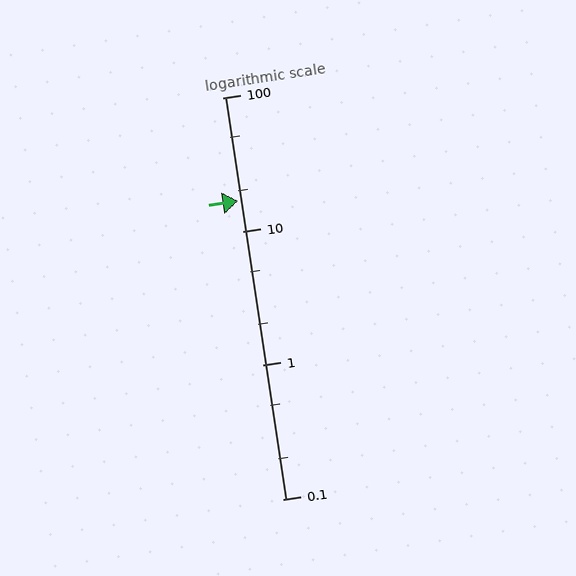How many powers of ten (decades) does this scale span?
The scale spans 3 decades, from 0.1 to 100.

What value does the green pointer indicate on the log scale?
The pointer indicates approximately 17.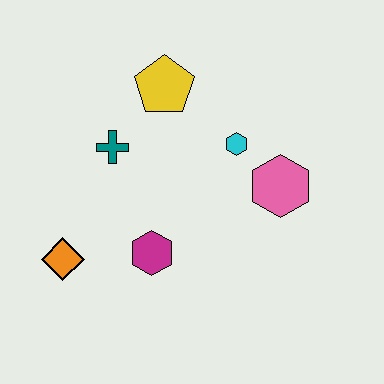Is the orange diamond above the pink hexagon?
No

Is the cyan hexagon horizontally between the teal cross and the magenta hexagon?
No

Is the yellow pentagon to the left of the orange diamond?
No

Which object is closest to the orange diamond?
The magenta hexagon is closest to the orange diamond.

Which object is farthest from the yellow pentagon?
The orange diamond is farthest from the yellow pentagon.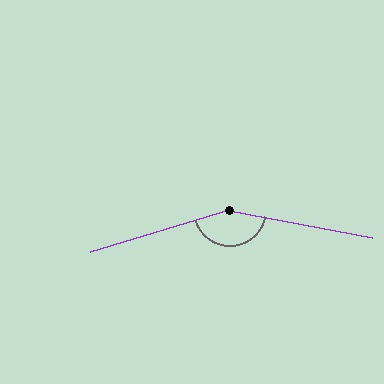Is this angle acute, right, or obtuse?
It is obtuse.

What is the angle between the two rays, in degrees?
Approximately 152 degrees.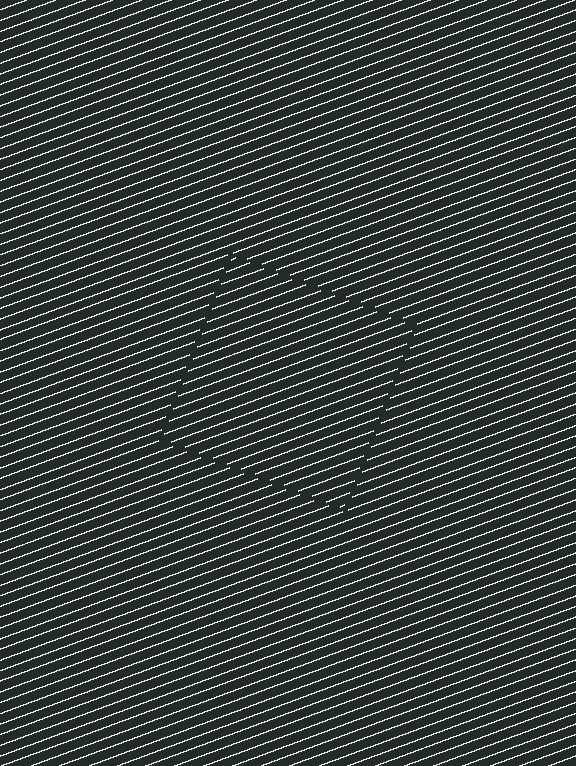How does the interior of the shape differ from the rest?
The interior of the shape contains the same grating, shifted by half a period — the contour is defined by the phase discontinuity where line-ends from the inner and outer gratings abut.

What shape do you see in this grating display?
An illusory square. The interior of the shape contains the same grating, shifted by half a period — the contour is defined by the phase discontinuity where line-ends from the inner and outer gratings abut.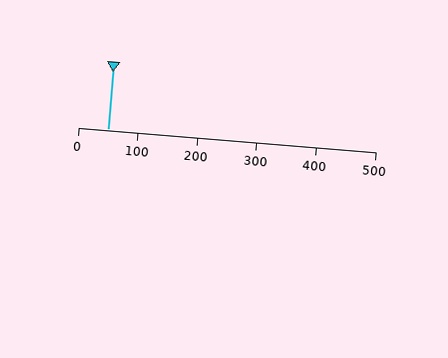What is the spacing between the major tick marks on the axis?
The major ticks are spaced 100 apart.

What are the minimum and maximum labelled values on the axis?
The axis runs from 0 to 500.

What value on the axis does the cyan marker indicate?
The marker indicates approximately 50.